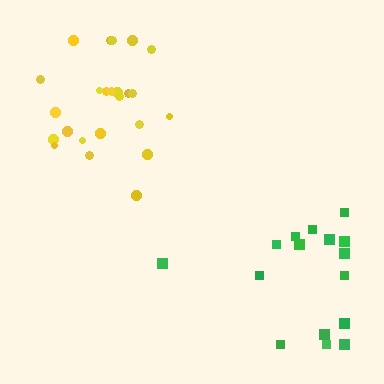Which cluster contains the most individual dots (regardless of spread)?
Yellow (24).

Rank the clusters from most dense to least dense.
yellow, green.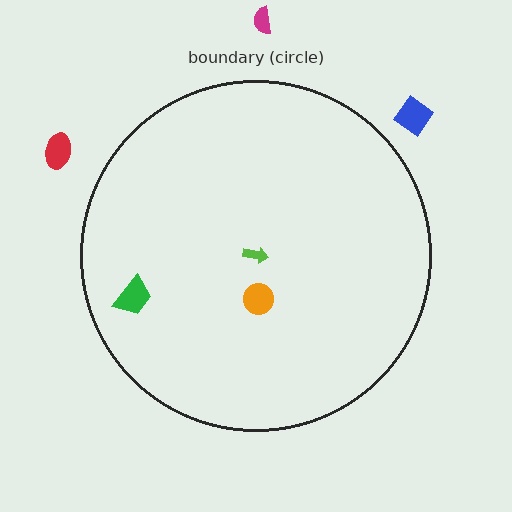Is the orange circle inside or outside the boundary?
Inside.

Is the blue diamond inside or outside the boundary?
Outside.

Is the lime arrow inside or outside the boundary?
Inside.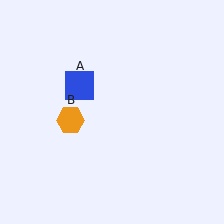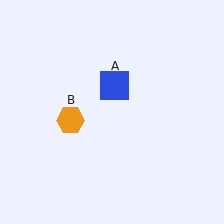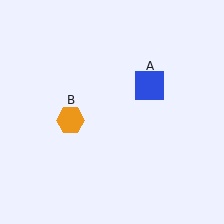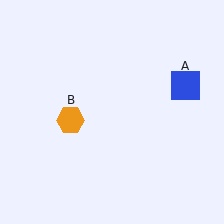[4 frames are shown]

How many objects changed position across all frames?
1 object changed position: blue square (object A).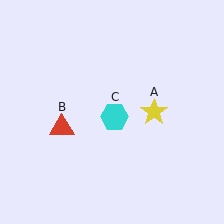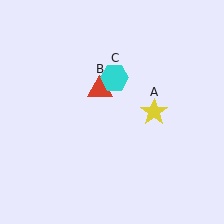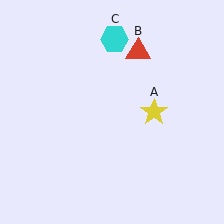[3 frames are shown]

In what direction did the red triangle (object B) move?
The red triangle (object B) moved up and to the right.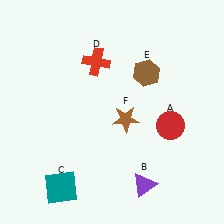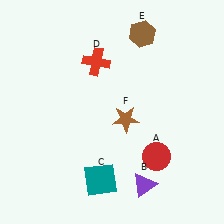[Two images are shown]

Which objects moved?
The objects that moved are: the red circle (A), the teal square (C), the brown hexagon (E).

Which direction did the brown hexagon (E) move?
The brown hexagon (E) moved up.